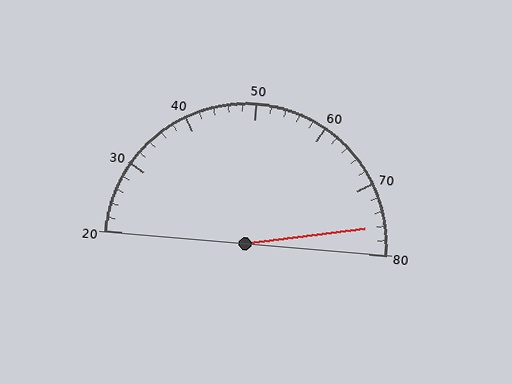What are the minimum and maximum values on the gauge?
The gauge ranges from 20 to 80.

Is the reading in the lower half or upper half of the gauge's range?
The reading is in the upper half of the range (20 to 80).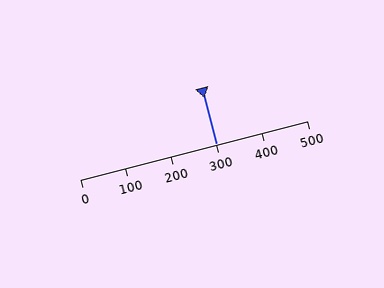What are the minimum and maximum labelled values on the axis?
The axis runs from 0 to 500.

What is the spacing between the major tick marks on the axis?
The major ticks are spaced 100 apart.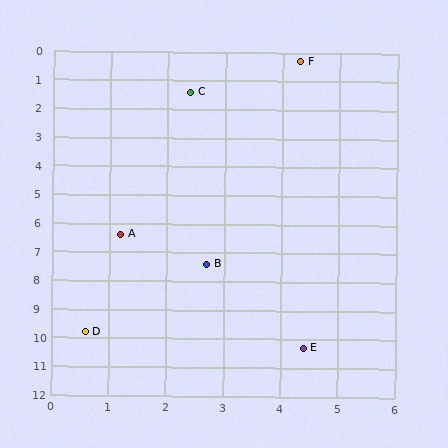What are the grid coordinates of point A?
Point A is at approximately (1.2, 6.4).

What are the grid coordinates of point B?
Point B is at approximately (2.7, 7.4).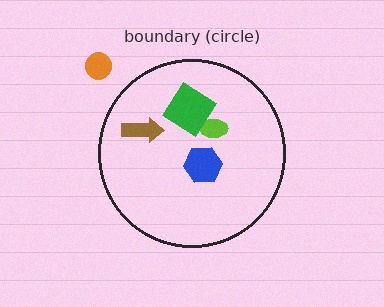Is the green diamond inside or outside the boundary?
Inside.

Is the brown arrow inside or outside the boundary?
Inside.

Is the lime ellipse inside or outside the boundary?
Inside.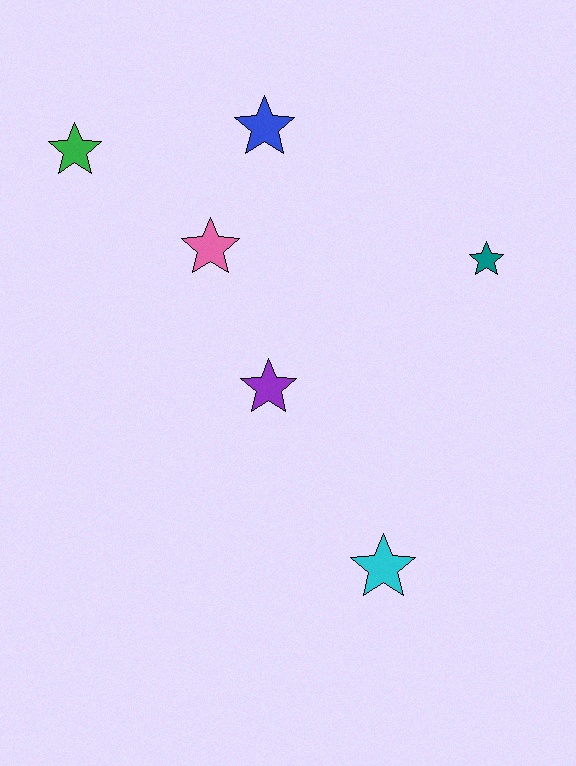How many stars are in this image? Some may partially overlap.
There are 6 stars.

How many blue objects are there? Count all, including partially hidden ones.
There is 1 blue object.